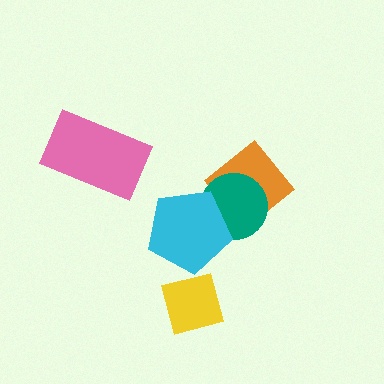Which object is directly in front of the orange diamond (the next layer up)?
The teal circle is directly in front of the orange diamond.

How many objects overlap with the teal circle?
2 objects overlap with the teal circle.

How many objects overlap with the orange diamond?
2 objects overlap with the orange diamond.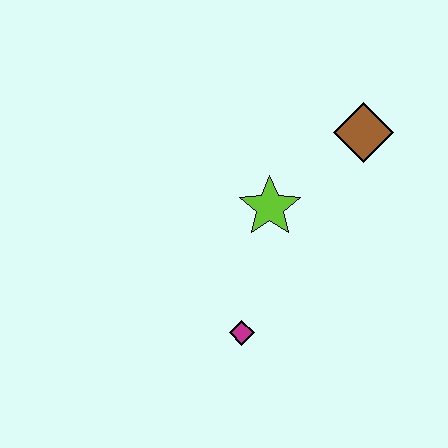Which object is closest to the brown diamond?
The lime star is closest to the brown diamond.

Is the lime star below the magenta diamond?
No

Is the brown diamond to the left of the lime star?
No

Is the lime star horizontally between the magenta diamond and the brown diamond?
Yes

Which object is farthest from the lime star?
The magenta diamond is farthest from the lime star.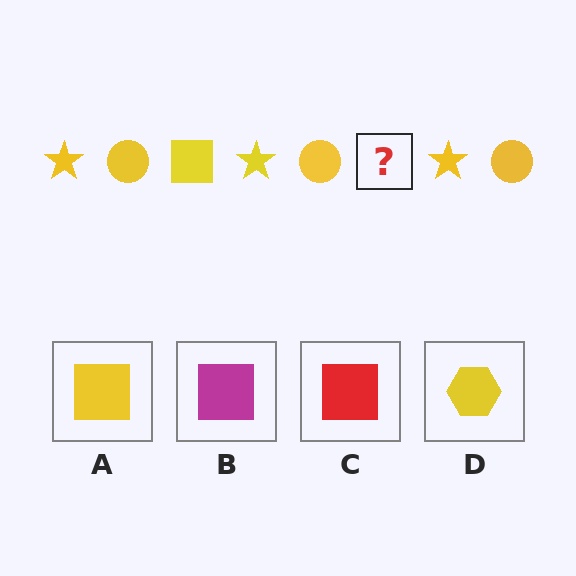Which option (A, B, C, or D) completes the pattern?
A.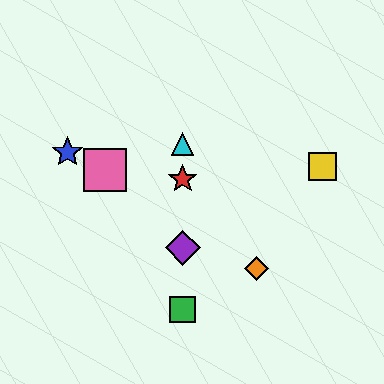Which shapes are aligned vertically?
The red star, the green square, the purple diamond, the cyan triangle are aligned vertically.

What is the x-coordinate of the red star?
The red star is at x≈183.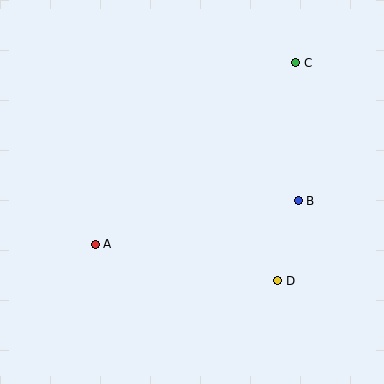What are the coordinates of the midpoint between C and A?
The midpoint between C and A is at (195, 153).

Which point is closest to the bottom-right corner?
Point D is closest to the bottom-right corner.